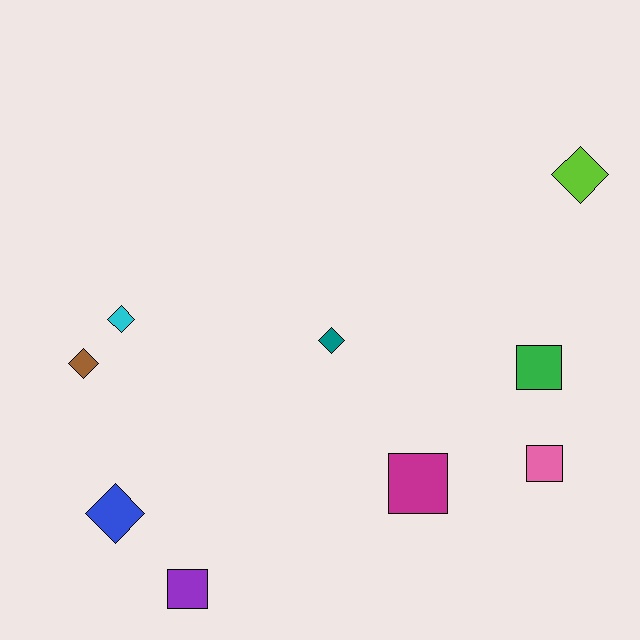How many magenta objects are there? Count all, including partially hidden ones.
There is 1 magenta object.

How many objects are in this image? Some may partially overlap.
There are 9 objects.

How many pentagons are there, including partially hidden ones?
There are no pentagons.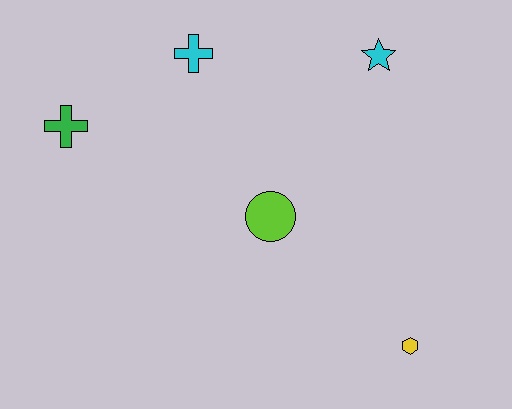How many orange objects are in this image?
There are no orange objects.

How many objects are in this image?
There are 5 objects.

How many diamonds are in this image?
There are no diamonds.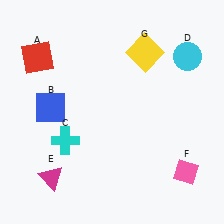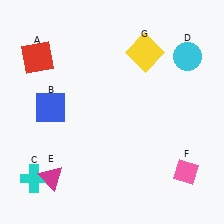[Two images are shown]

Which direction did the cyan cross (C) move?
The cyan cross (C) moved down.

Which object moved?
The cyan cross (C) moved down.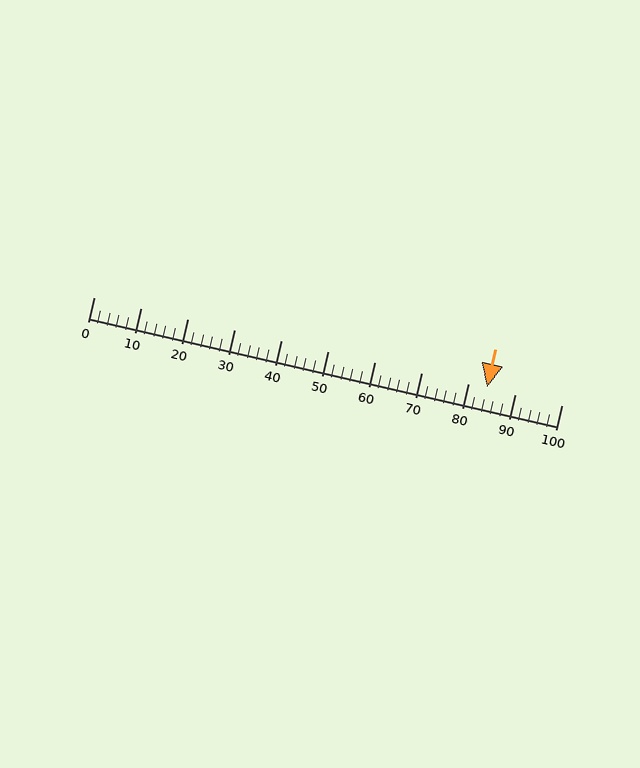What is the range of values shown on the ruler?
The ruler shows values from 0 to 100.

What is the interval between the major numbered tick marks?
The major tick marks are spaced 10 units apart.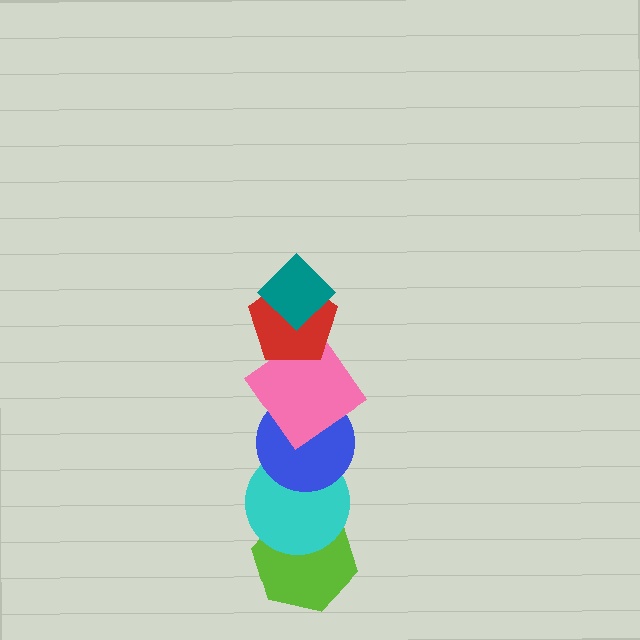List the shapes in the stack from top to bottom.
From top to bottom: the teal diamond, the red pentagon, the pink diamond, the blue circle, the cyan circle, the lime hexagon.